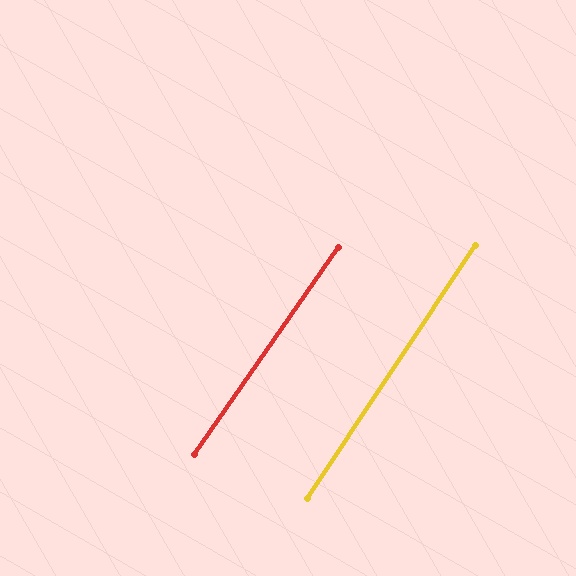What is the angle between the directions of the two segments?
Approximately 1 degree.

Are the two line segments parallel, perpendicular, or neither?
Parallel — their directions differ by only 1.2°.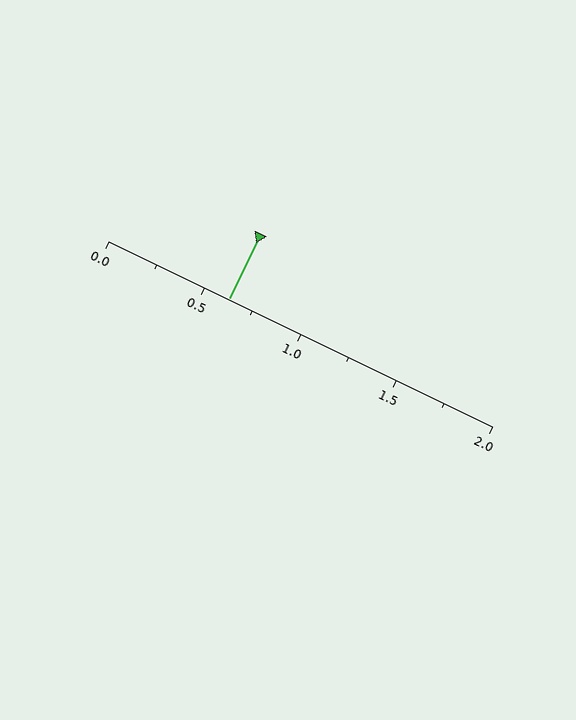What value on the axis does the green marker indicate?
The marker indicates approximately 0.62.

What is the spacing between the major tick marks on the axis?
The major ticks are spaced 0.5 apart.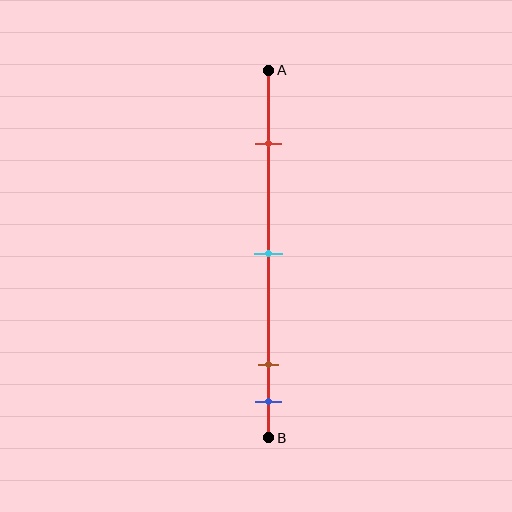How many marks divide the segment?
There are 4 marks dividing the segment.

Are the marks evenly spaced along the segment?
No, the marks are not evenly spaced.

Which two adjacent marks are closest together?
The brown and blue marks are the closest adjacent pair.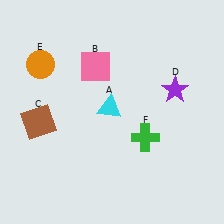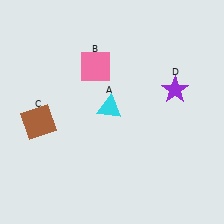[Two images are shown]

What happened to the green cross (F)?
The green cross (F) was removed in Image 2. It was in the bottom-right area of Image 1.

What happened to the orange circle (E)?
The orange circle (E) was removed in Image 2. It was in the top-left area of Image 1.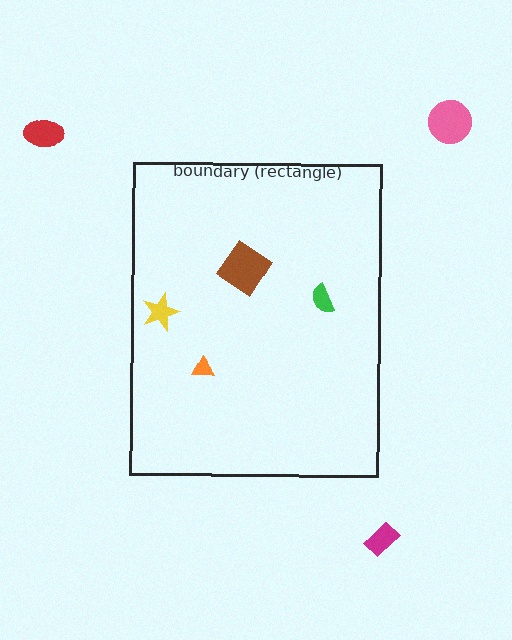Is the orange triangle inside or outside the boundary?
Inside.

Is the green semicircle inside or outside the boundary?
Inside.